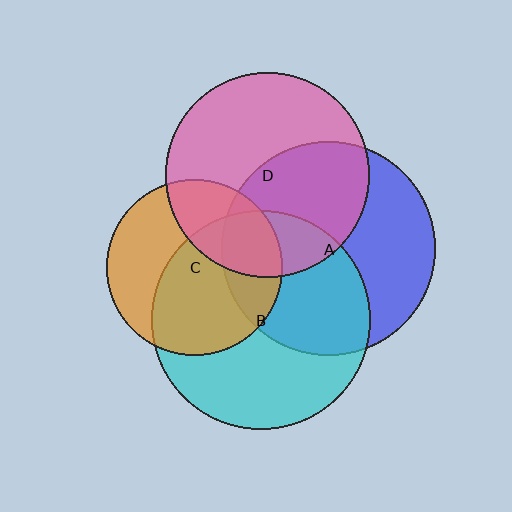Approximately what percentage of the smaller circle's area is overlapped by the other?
Approximately 30%.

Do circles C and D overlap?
Yes.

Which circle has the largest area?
Circle B (cyan).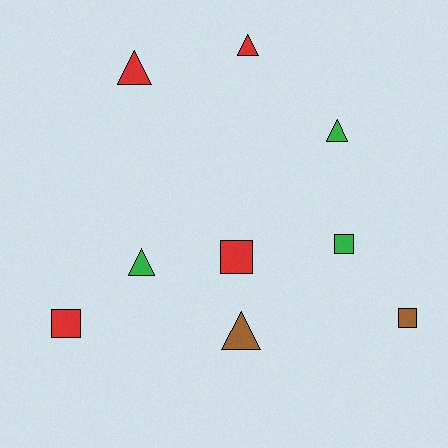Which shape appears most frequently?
Triangle, with 5 objects.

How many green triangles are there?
There are 2 green triangles.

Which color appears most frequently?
Red, with 4 objects.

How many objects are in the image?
There are 9 objects.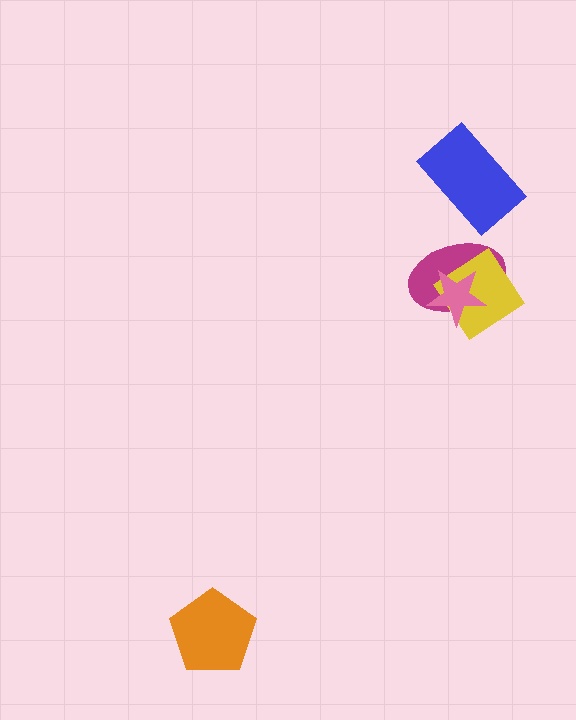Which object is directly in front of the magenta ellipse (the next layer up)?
The yellow diamond is directly in front of the magenta ellipse.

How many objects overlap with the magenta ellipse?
2 objects overlap with the magenta ellipse.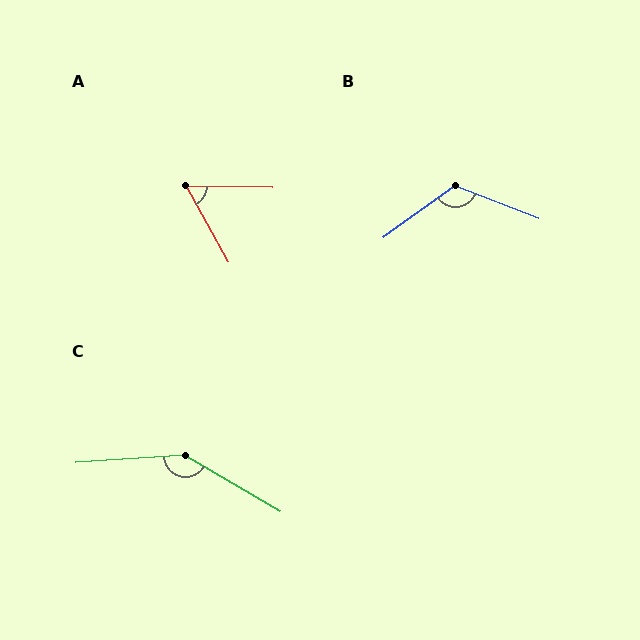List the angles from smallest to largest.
A (60°), B (122°), C (146°).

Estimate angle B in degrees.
Approximately 122 degrees.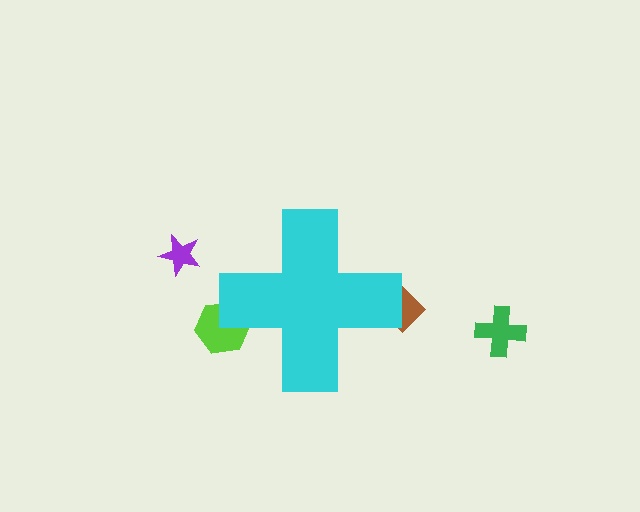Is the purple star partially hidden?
No, the purple star is fully visible.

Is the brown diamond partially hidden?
Yes, the brown diamond is partially hidden behind the cyan cross.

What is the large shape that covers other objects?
A cyan cross.